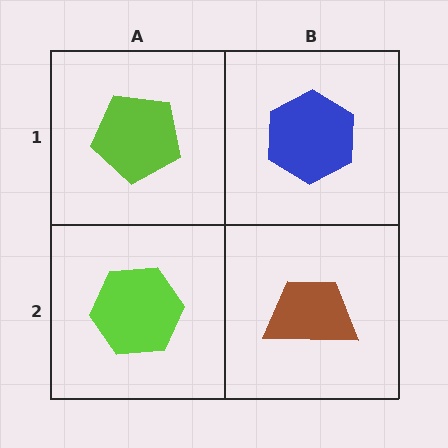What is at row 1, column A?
A lime pentagon.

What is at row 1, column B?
A blue hexagon.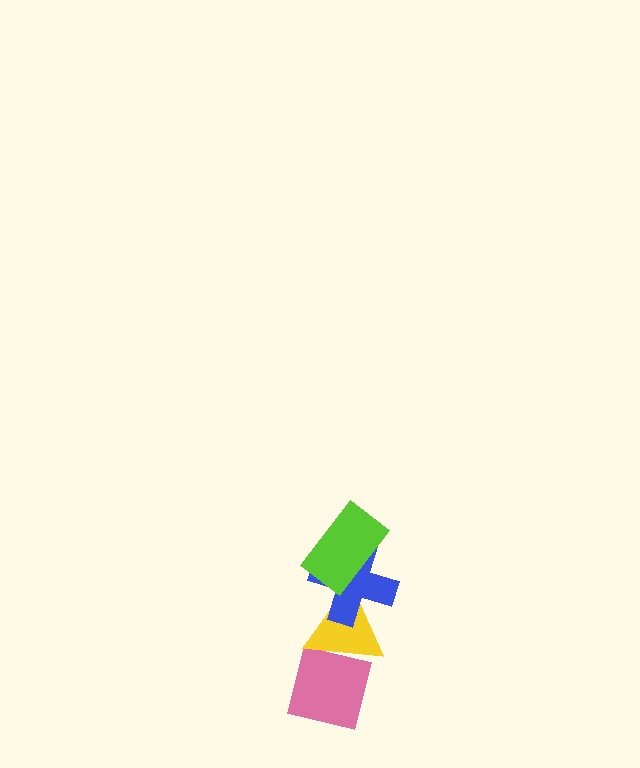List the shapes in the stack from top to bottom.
From top to bottom: the lime rectangle, the blue cross, the yellow triangle, the pink square.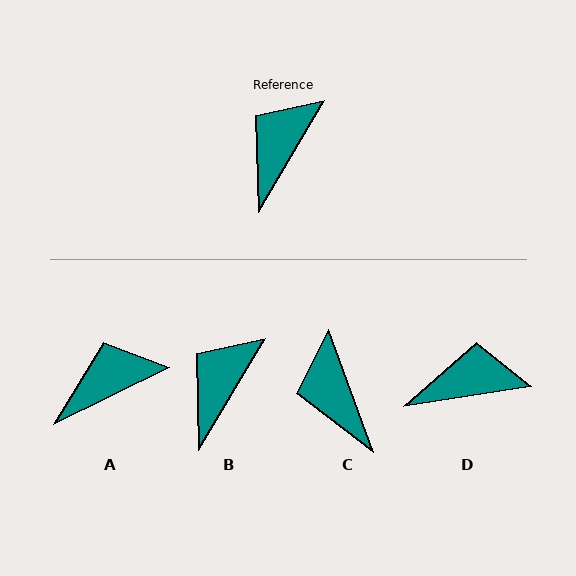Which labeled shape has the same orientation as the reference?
B.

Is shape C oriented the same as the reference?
No, it is off by about 51 degrees.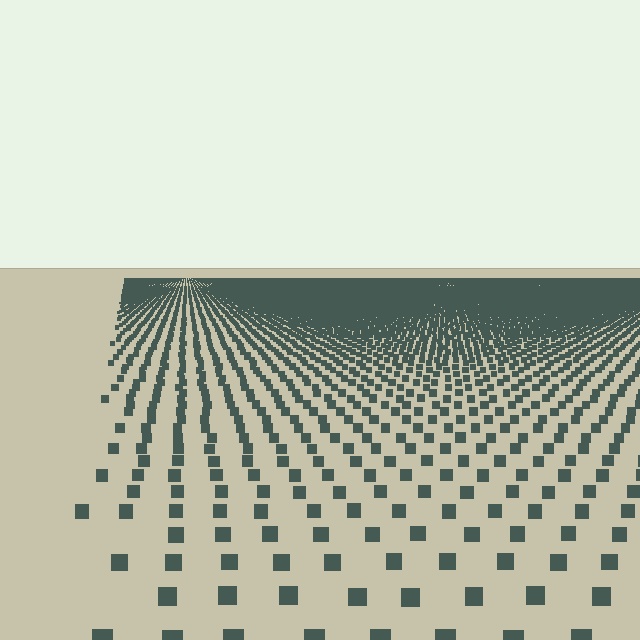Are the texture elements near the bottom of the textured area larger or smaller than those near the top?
Larger. Near the bottom, elements are closer to the viewer and appear at a bigger on-screen size.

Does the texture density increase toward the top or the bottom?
Density increases toward the top.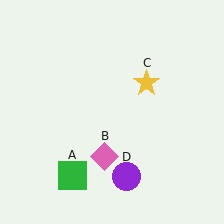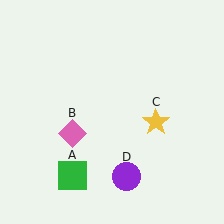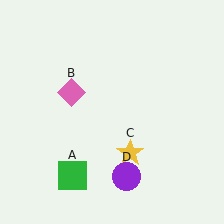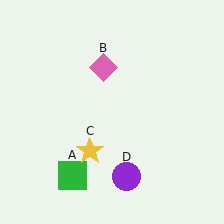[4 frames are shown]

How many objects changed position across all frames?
2 objects changed position: pink diamond (object B), yellow star (object C).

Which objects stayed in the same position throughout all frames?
Green square (object A) and purple circle (object D) remained stationary.